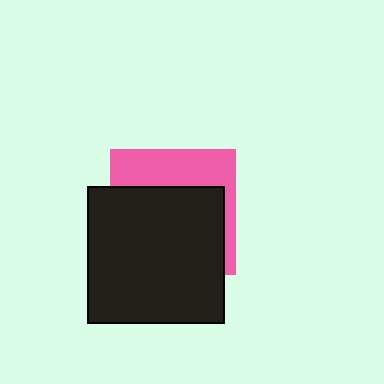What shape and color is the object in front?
The object in front is a black square.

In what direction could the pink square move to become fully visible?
The pink square could move up. That would shift it out from behind the black square entirely.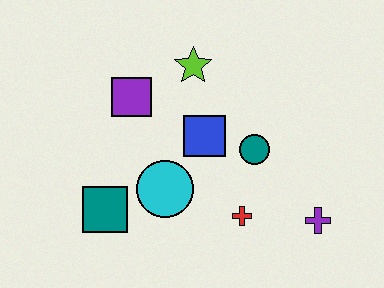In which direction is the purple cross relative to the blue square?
The purple cross is to the right of the blue square.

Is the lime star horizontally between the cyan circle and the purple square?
No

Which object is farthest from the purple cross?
The purple square is farthest from the purple cross.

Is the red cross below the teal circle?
Yes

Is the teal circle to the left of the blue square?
No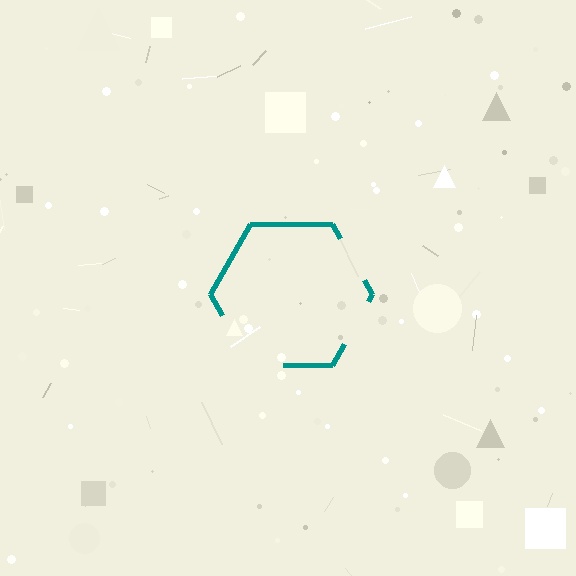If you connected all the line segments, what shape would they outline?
They would outline a hexagon.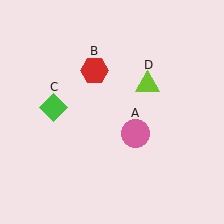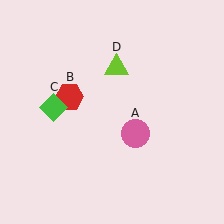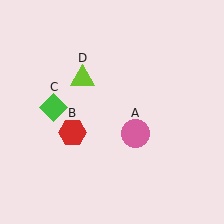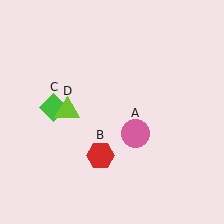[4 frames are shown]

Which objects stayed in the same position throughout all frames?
Pink circle (object A) and green diamond (object C) remained stationary.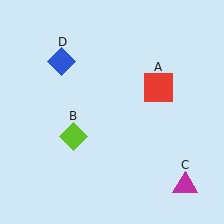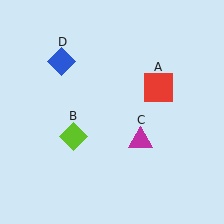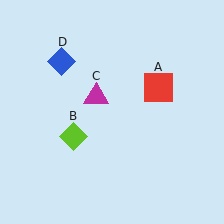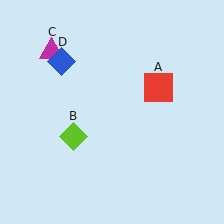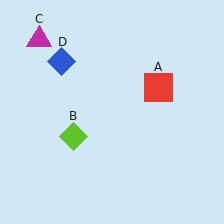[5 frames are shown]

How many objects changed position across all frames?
1 object changed position: magenta triangle (object C).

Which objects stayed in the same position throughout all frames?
Red square (object A) and lime diamond (object B) and blue diamond (object D) remained stationary.